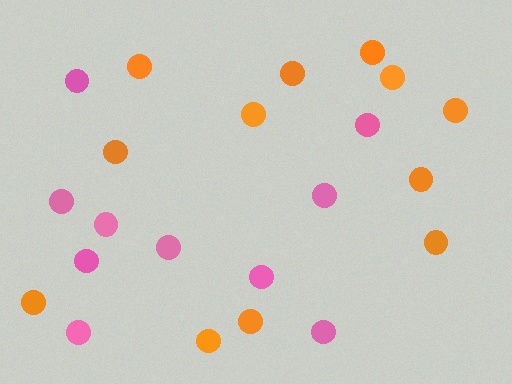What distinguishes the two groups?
There are 2 groups: one group of orange circles (12) and one group of pink circles (10).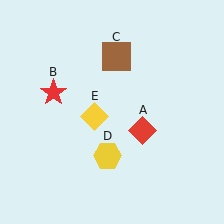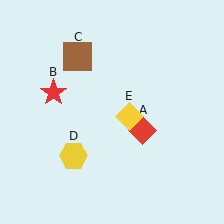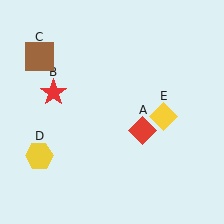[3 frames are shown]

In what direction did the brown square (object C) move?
The brown square (object C) moved left.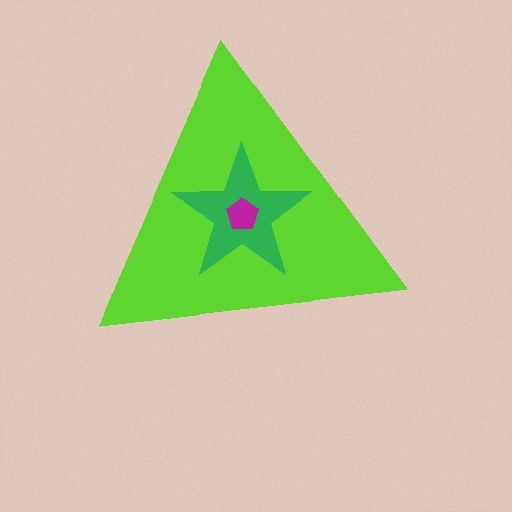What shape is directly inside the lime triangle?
The green star.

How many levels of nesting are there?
3.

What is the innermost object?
The magenta pentagon.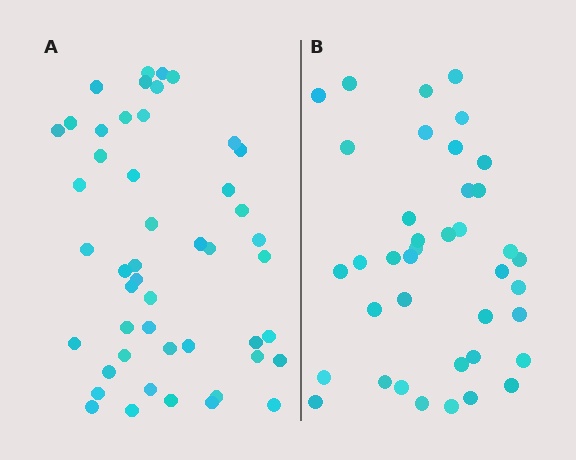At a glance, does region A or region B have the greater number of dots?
Region A (the left region) has more dots.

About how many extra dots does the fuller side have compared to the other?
Region A has roughly 8 or so more dots than region B.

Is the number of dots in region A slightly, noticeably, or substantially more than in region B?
Region A has only slightly more — the two regions are fairly close. The ratio is roughly 1.2 to 1.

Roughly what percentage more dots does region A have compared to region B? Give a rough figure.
About 25% more.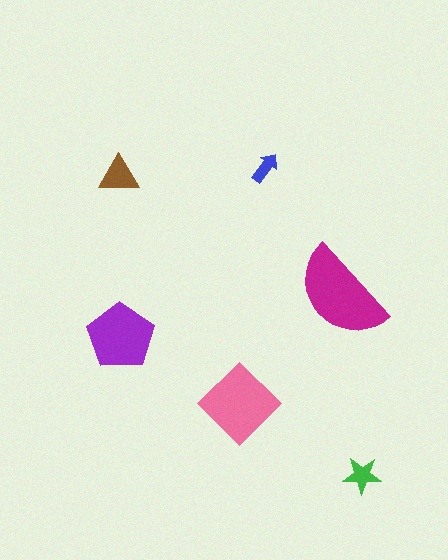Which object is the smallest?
The blue arrow.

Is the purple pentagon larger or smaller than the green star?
Larger.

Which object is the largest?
The magenta semicircle.